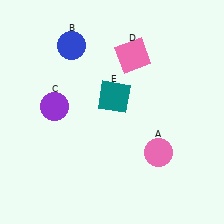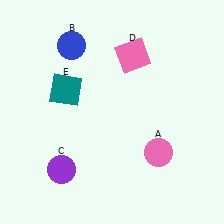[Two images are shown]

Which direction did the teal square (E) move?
The teal square (E) moved left.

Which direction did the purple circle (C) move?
The purple circle (C) moved down.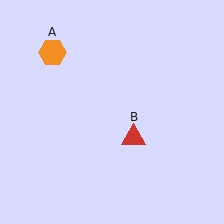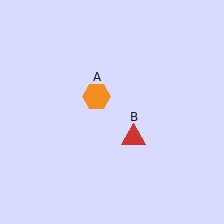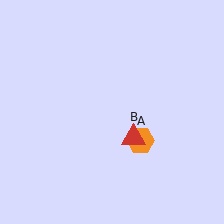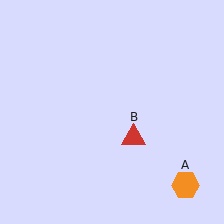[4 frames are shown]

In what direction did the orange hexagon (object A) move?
The orange hexagon (object A) moved down and to the right.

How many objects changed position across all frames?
1 object changed position: orange hexagon (object A).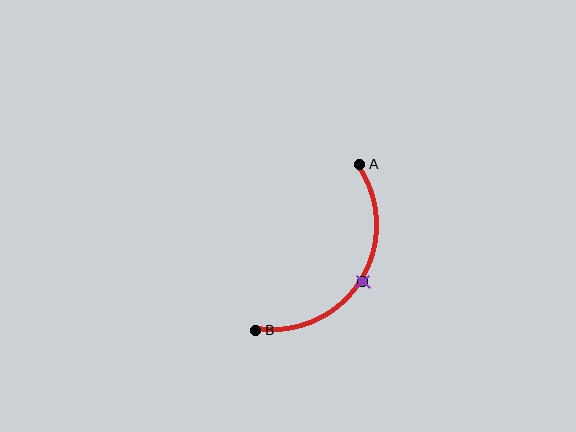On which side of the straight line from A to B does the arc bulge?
The arc bulges to the right of the straight line connecting A and B.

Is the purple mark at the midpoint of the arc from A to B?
Yes. The purple mark lies on the arc at equal arc-length from both A and B — it is the arc midpoint.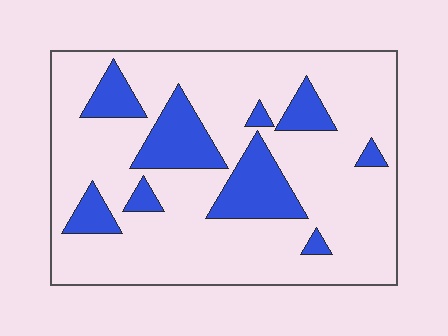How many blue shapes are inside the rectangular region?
9.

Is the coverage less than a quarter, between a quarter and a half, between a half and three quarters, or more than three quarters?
Less than a quarter.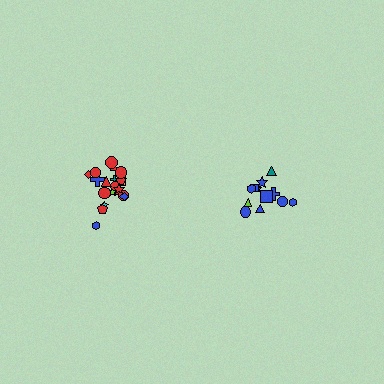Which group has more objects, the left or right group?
The left group.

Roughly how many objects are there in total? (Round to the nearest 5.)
Roughly 35 objects in total.